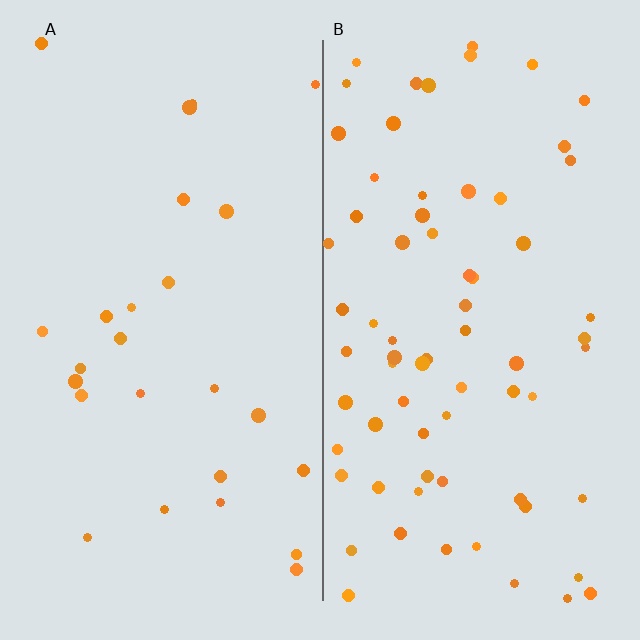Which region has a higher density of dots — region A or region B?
B (the right).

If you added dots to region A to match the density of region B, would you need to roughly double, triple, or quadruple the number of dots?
Approximately triple.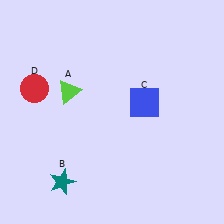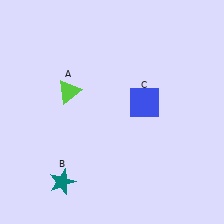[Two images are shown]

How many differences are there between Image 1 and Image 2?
There is 1 difference between the two images.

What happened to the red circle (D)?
The red circle (D) was removed in Image 2. It was in the top-left area of Image 1.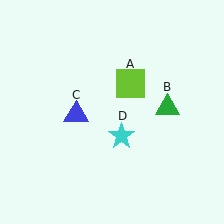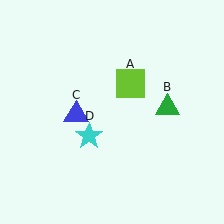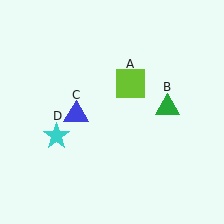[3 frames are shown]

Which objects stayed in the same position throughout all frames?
Lime square (object A) and green triangle (object B) and blue triangle (object C) remained stationary.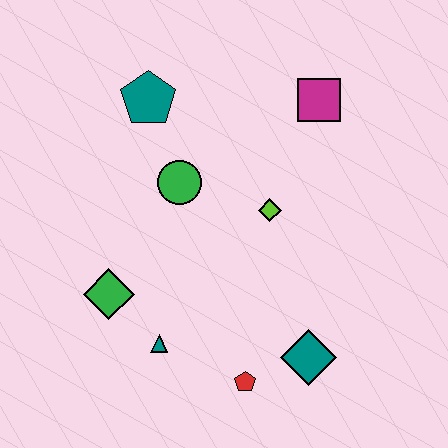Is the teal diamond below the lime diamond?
Yes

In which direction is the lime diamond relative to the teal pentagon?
The lime diamond is to the right of the teal pentagon.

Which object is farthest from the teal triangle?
The magenta square is farthest from the teal triangle.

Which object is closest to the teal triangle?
The green diamond is closest to the teal triangle.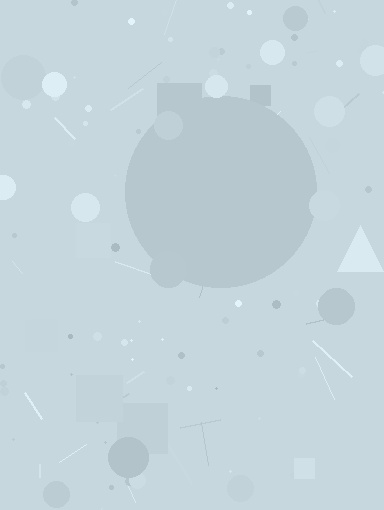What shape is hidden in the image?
A circle is hidden in the image.